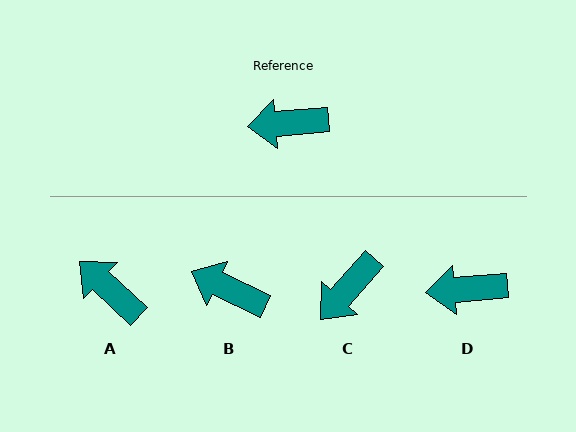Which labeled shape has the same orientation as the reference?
D.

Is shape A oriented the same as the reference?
No, it is off by about 48 degrees.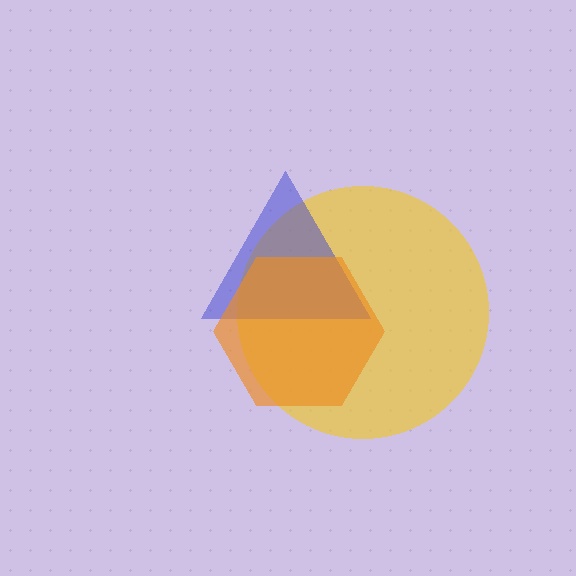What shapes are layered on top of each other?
The layered shapes are: a yellow circle, a blue triangle, an orange hexagon.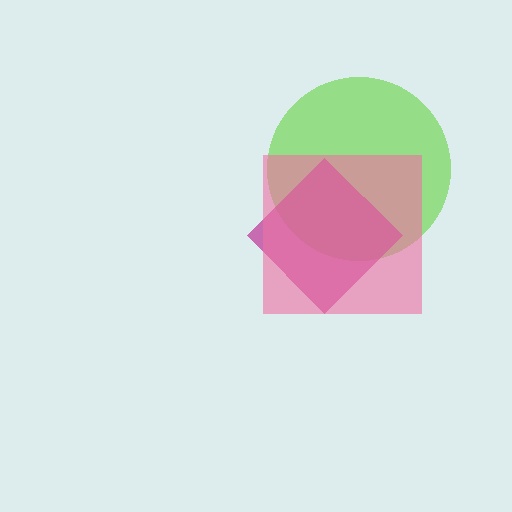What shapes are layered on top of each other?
The layered shapes are: a lime circle, a magenta diamond, a pink square.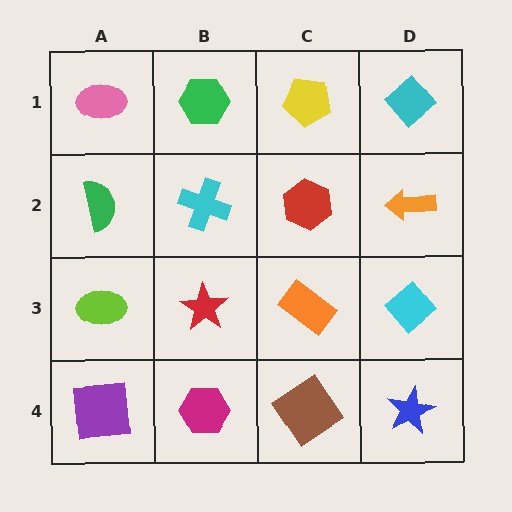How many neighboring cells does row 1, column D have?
2.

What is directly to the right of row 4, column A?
A magenta hexagon.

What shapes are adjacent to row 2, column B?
A green hexagon (row 1, column B), a red star (row 3, column B), a green semicircle (row 2, column A), a red hexagon (row 2, column C).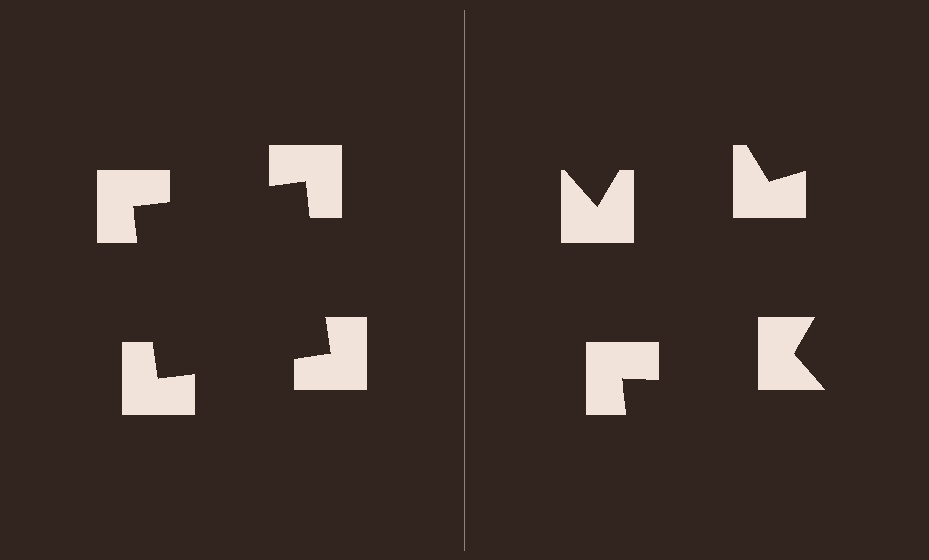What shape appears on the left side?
An illusory square.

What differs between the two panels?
The notched squares are positioned identically on both sides; only the wedge orientations differ. On the left they align to a square; on the right they are misaligned.